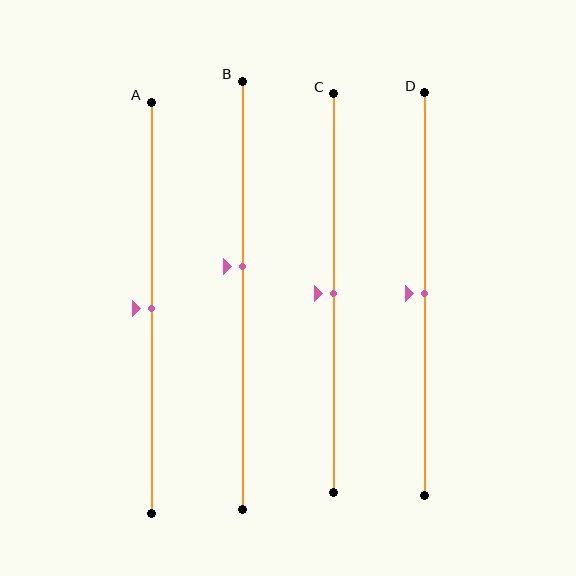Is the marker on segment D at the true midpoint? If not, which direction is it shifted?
Yes, the marker on segment D is at the true midpoint.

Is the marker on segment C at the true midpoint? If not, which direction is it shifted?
Yes, the marker on segment C is at the true midpoint.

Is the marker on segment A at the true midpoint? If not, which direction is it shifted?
Yes, the marker on segment A is at the true midpoint.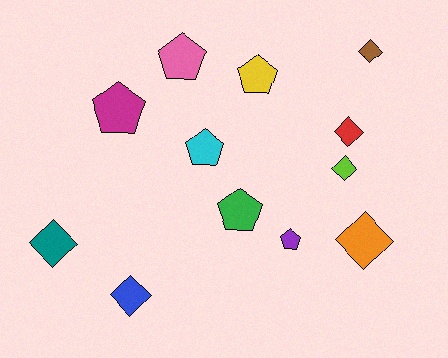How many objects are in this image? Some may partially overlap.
There are 12 objects.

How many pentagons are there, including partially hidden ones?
There are 6 pentagons.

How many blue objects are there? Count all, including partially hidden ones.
There is 1 blue object.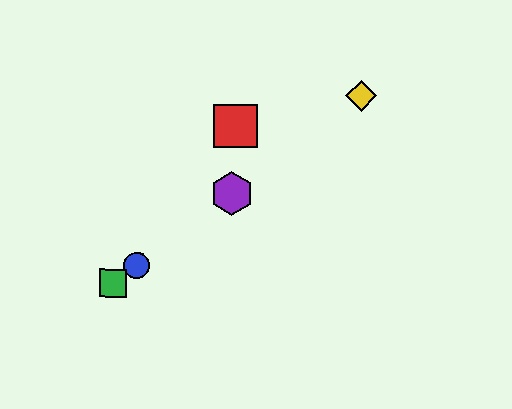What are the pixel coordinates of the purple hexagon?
The purple hexagon is at (232, 193).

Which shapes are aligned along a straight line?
The blue circle, the green square, the yellow diamond, the purple hexagon are aligned along a straight line.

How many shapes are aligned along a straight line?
4 shapes (the blue circle, the green square, the yellow diamond, the purple hexagon) are aligned along a straight line.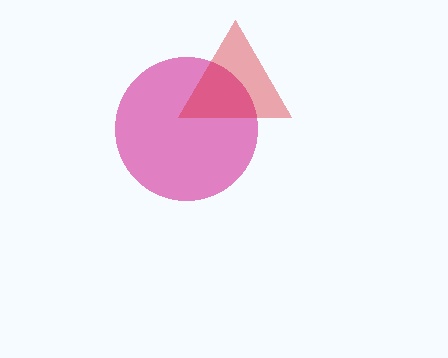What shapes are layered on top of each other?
The layered shapes are: a magenta circle, a red triangle.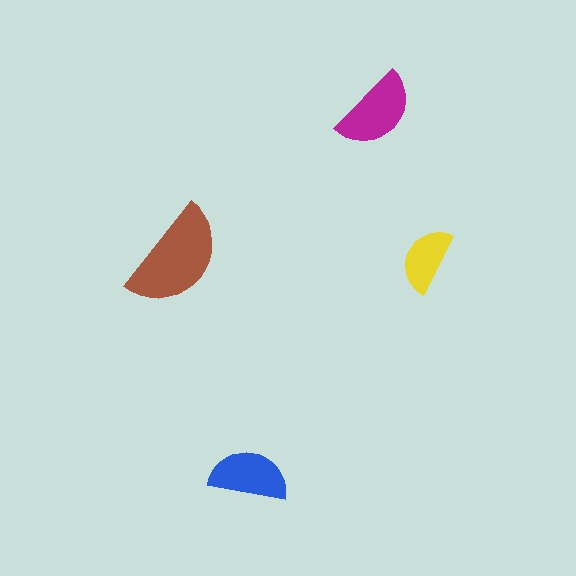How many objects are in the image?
There are 4 objects in the image.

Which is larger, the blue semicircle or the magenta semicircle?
The magenta one.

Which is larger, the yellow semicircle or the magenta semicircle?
The magenta one.